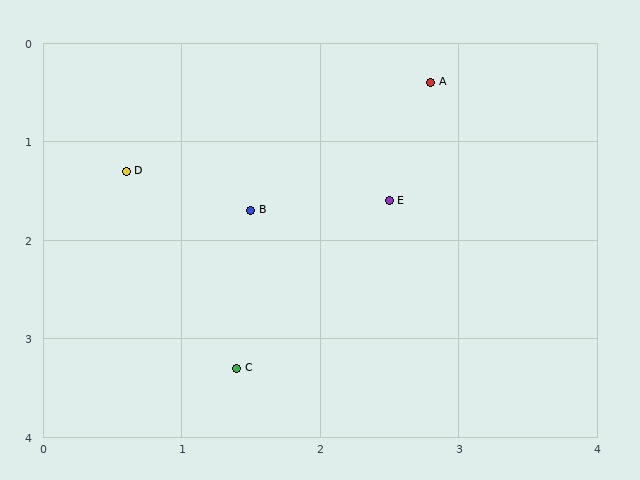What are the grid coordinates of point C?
Point C is at approximately (1.4, 3.3).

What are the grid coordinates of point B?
Point B is at approximately (1.5, 1.7).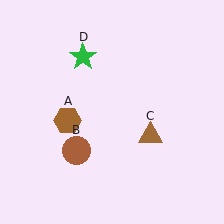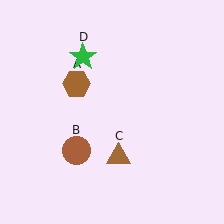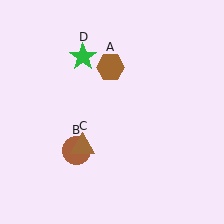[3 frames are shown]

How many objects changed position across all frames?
2 objects changed position: brown hexagon (object A), brown triangle (object C).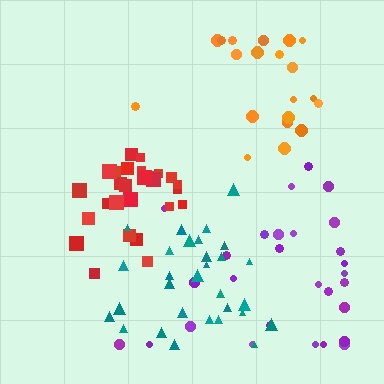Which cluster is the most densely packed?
Red.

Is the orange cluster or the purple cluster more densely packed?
Purple.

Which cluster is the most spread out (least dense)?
Orange.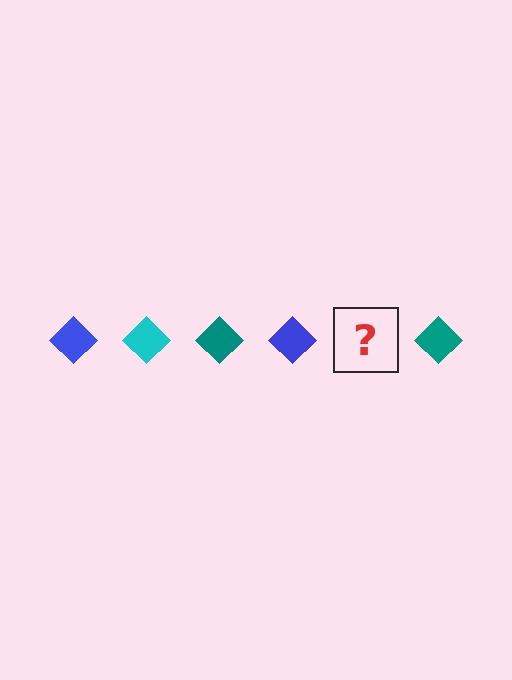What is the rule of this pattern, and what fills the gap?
The rule is that the pattern cycles through blue, cyan, teal diamonds. The gap should be filled with a cyan diamond.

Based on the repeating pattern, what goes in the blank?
The blank should be a cyan diamond.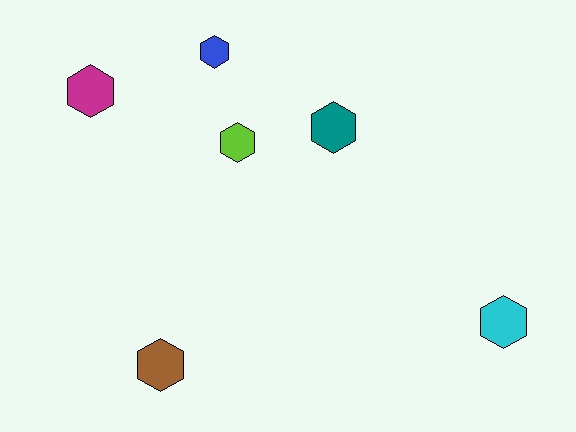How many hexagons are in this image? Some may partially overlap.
There are 6 hexagons.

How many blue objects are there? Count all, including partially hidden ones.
There is 1 blue object.